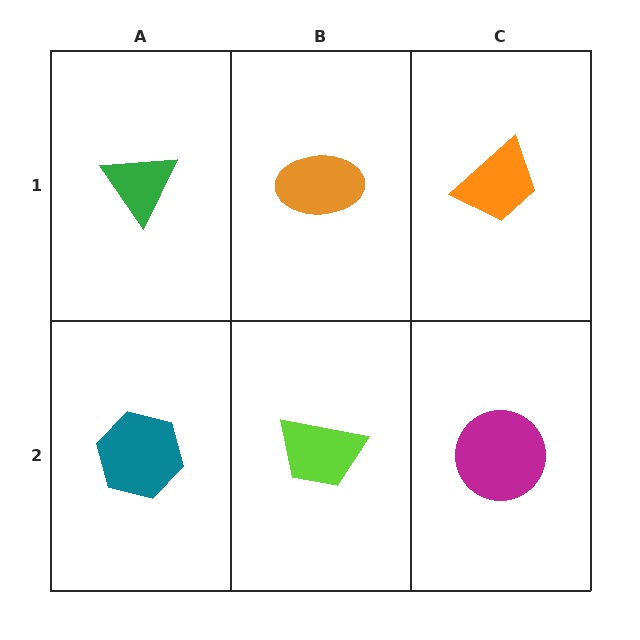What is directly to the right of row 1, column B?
An orange trapezoid.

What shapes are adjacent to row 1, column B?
A lime trapezoid (row 2, column B), a green triangle (row 1, column A), an orange trapezoid (row 1, column C).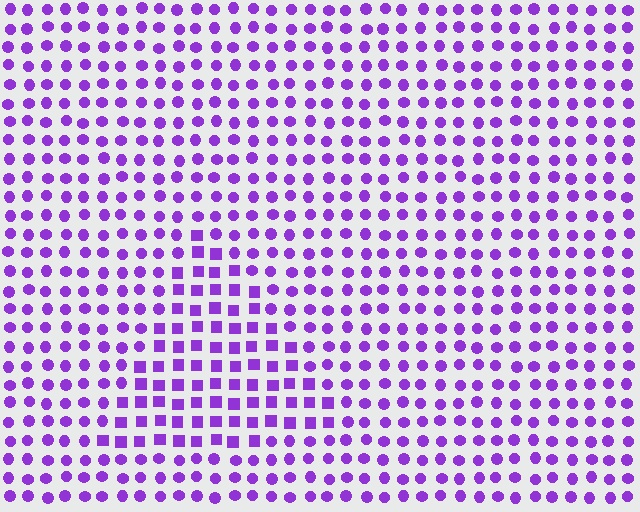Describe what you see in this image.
The image is filled with small purple elements arranged in a uniform grid. A triangle-shaped region contains squares, while the surrounding area contains circles. The boundary is defined purely by the change in element shape.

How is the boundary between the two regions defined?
The boundary is defined by a change in element shape: squares inside vs. circles outside. All elements share the same color and spacing.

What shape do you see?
I see a triangle.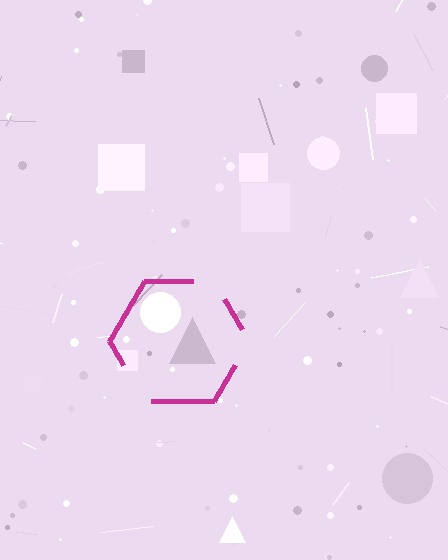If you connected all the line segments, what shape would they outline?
They would outline a hexagon.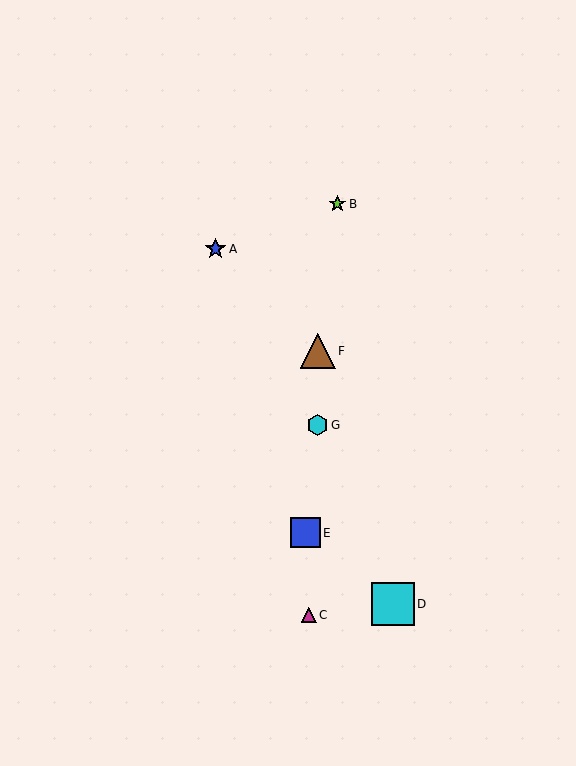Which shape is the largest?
The cyan square (labeled D) is the largest.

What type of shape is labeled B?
Shape B is a lime star.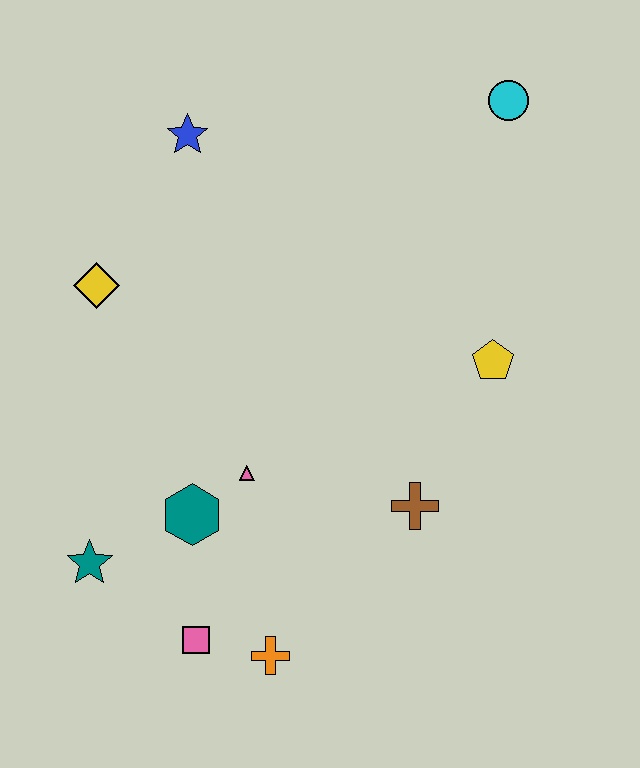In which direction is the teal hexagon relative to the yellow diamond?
The teal hexagon is below the yellow diamond.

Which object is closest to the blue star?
The yellow diamond is closest to the blue star.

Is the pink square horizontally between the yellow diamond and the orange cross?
Yes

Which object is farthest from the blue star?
The orange cross is farthest from the blue star.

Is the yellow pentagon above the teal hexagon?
Yes